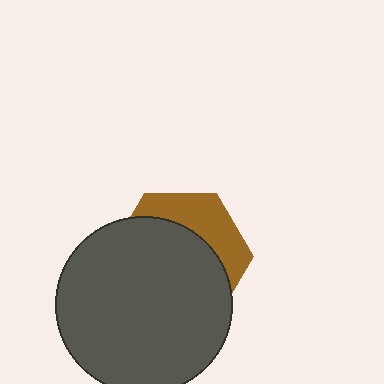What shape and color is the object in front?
The object in front is a dark gray circle.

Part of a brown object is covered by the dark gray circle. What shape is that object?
It is a hexagon.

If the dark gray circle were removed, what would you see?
You would see the complete brown hexagon.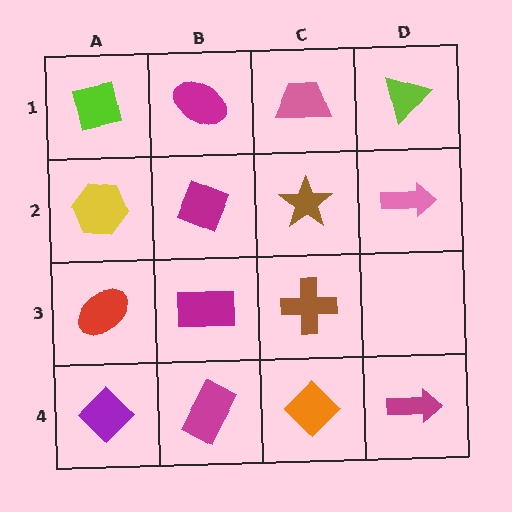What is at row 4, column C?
An orange diamond.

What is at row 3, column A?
A red ellipse.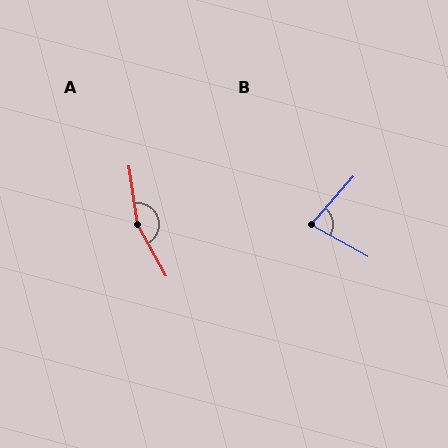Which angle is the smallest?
B, at approximately 77 degrees.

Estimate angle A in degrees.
Approximately 160 degrees.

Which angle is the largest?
A, at approximately 160 degrees.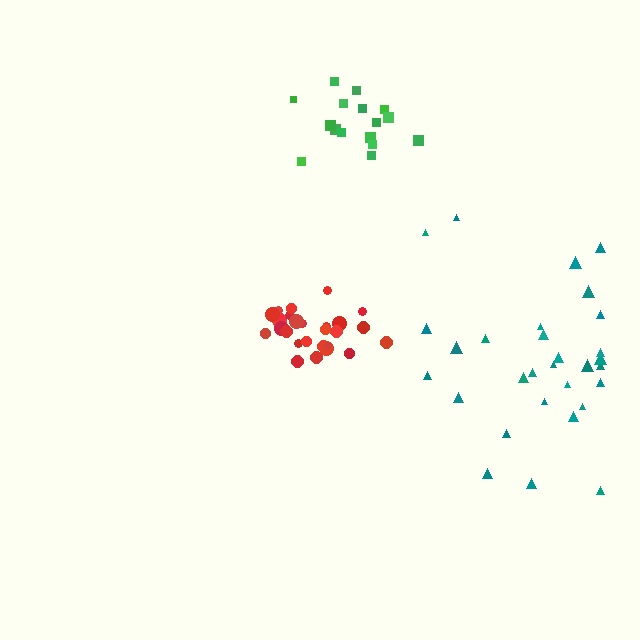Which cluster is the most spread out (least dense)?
Teal.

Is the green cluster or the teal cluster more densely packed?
Green.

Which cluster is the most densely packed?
Red.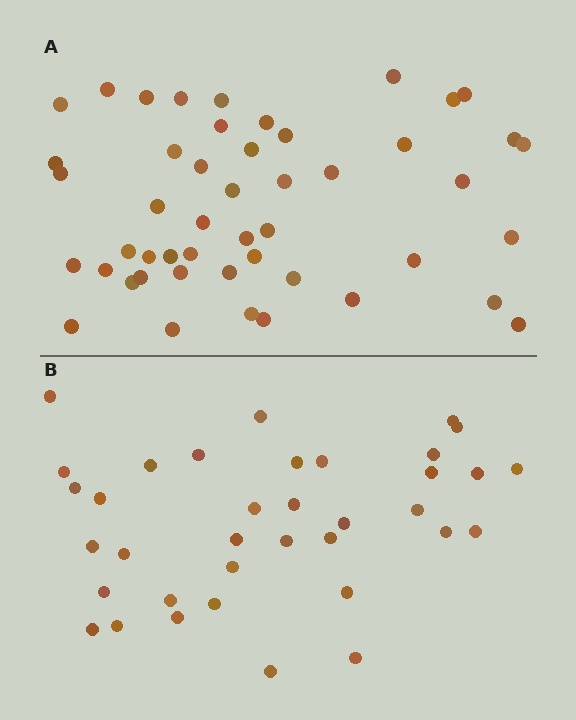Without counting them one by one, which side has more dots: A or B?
Region A (the top region) has more dots.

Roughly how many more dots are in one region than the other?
Region A has roughly 12 or so more dots than region B.